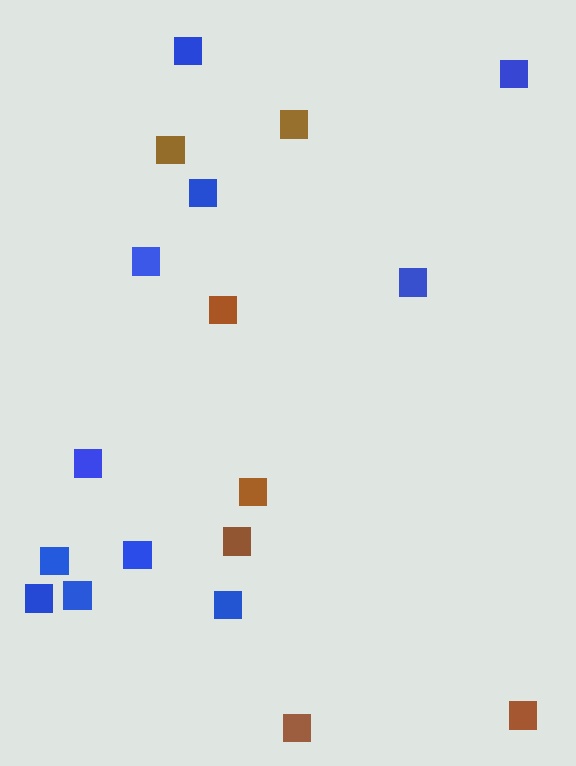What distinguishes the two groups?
There are 2 groups: one group of brown squares (7) and one group of blue squares (11).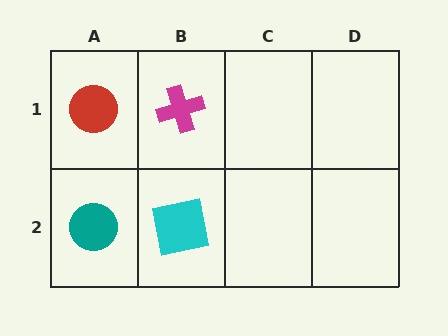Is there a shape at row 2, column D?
No, that cell is empty.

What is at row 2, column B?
A cyan square.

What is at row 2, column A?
A teal circle.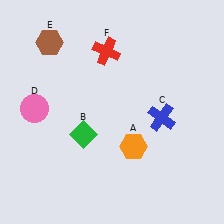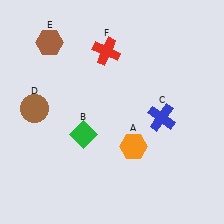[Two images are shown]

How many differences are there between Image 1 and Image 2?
There is 1 difference between the two images.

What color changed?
The circle (D) changed from pink in Image 1 to brown in Image 2.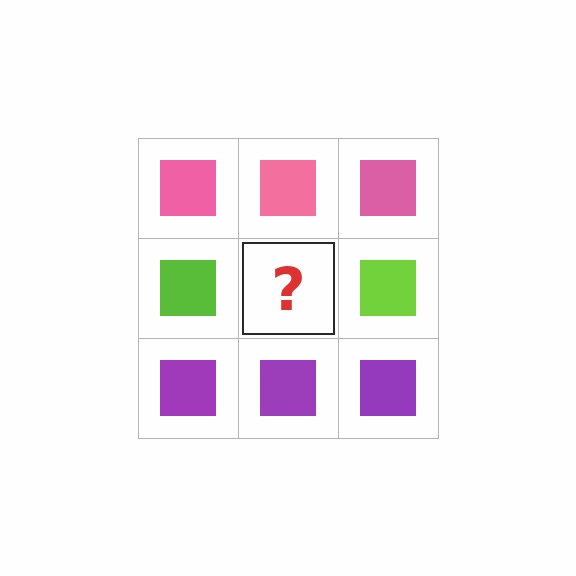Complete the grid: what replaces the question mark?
The question mark should be replaced with a lime square.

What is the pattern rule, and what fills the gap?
The rule is that each row has a consistent color. The gap should be filled with a lime square.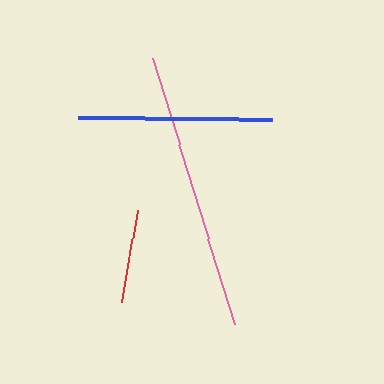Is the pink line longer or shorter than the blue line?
The pink line is longer than the blue line.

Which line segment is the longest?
The pink line is the longest at approximately 279 pixels.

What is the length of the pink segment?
The pink segment is approximately 279 pixels long.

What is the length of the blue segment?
The blue segment is approximately 194 pixels long.